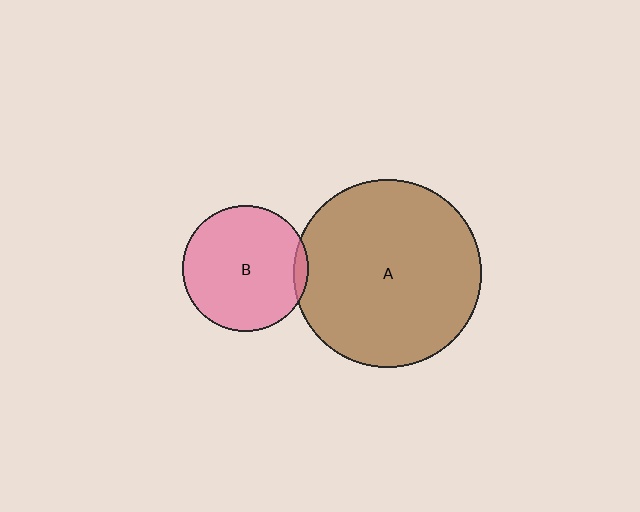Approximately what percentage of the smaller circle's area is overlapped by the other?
Approximately 5%.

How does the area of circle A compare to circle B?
Approximately 2.2 times.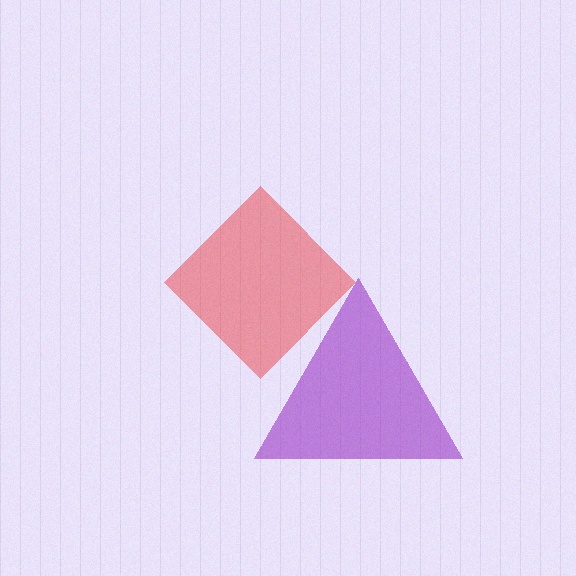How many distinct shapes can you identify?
There are 2 distinct shapes: a purple triangle, a red diamond.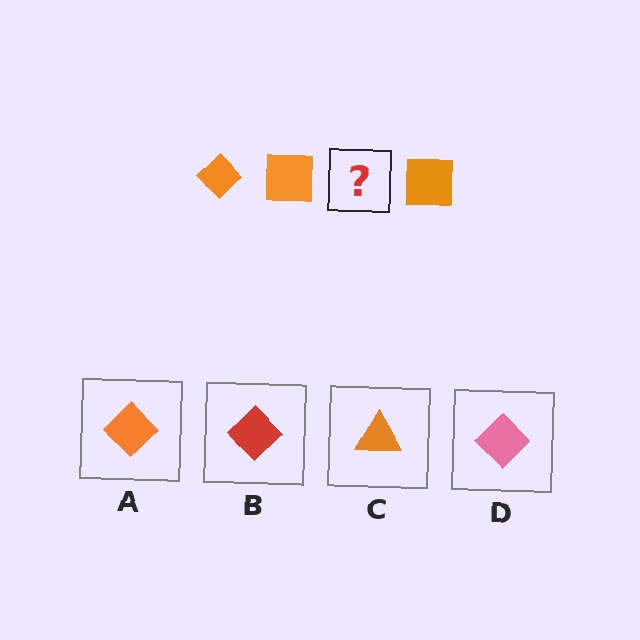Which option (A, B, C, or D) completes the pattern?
A.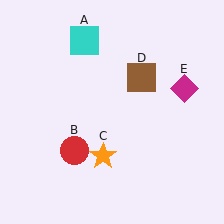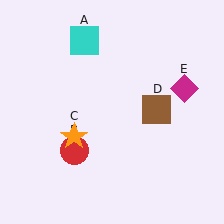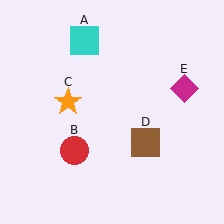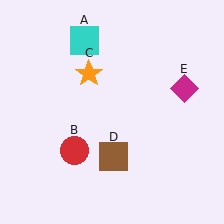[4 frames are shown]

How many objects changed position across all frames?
2 objects changed position: orange star (object C), brown square (object D).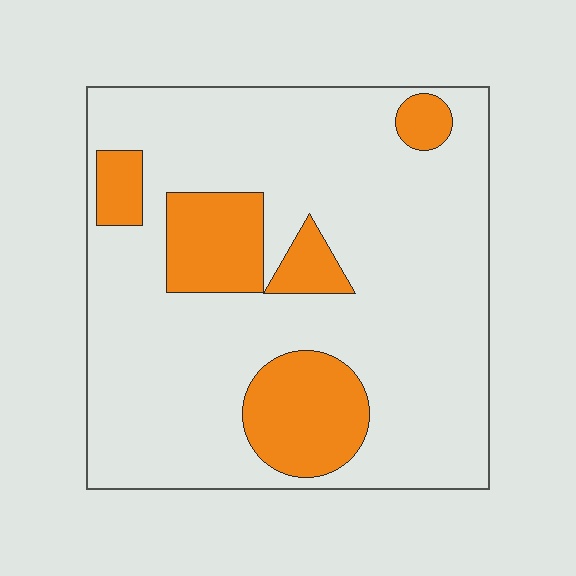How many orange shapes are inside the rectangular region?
5.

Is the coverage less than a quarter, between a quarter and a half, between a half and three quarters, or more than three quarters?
Less than a quarter.